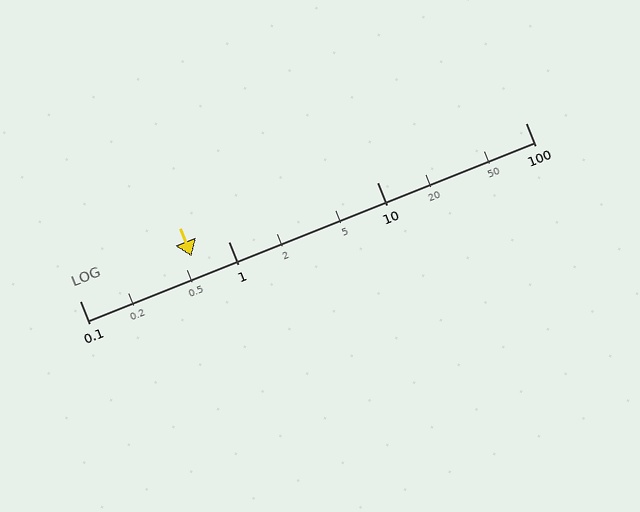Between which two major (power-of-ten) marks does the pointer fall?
The pointer is between 0.1 and 1.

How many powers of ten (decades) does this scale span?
The scale spans 3 decades, from 0.1 to 100.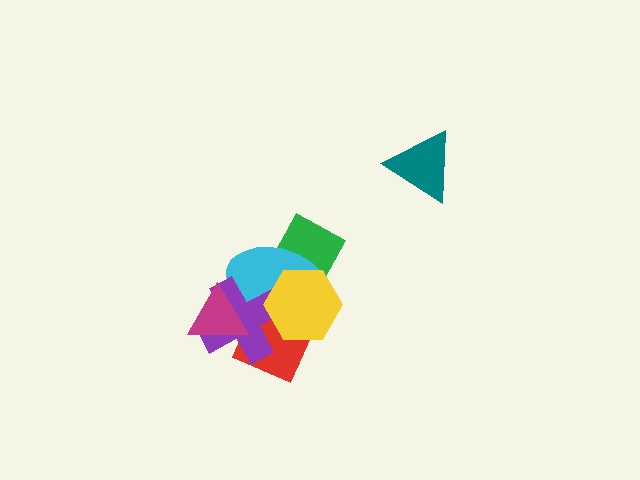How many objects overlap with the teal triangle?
0 objects overlap with the teal triangle.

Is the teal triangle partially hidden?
No, no other shape covers it.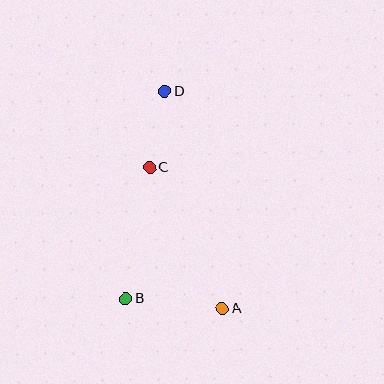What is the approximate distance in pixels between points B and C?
The distance between B and C is approximately 134 pixels.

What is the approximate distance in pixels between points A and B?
The distance between A and B is approximately 97 pixels.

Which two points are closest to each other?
Points C and D are closest to each other.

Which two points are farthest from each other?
Points A and D are farthest from each other.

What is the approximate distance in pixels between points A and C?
The distance between A and C is approximately 159 pixels.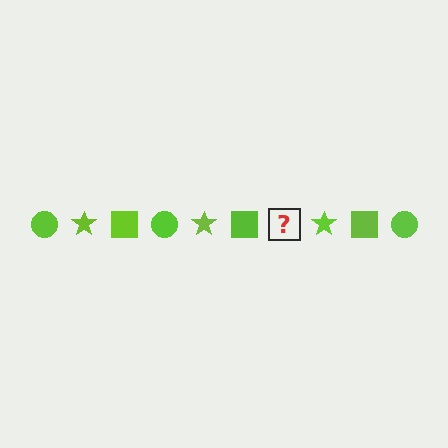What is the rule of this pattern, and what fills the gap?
The rule is that the pattern cycles through circle, star, square shapes in lime. The gap should be filled with a lime circle.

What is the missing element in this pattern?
The missing element is a lime circle.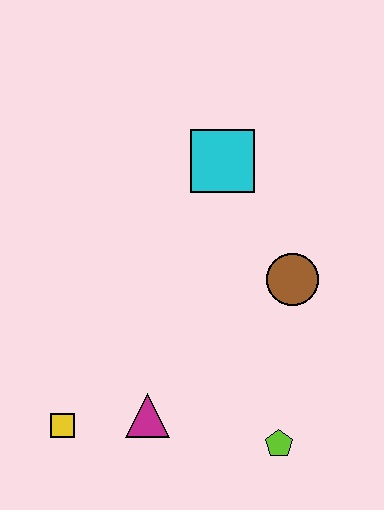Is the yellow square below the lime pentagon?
No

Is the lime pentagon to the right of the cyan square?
Yes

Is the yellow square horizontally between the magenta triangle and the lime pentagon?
No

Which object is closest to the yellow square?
The magenta triangle is closest to the yellow square.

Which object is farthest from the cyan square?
The yellow square is farthest from the cyan square.